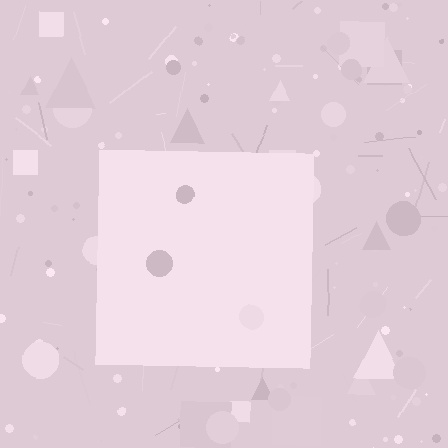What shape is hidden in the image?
A square is hidden in the image.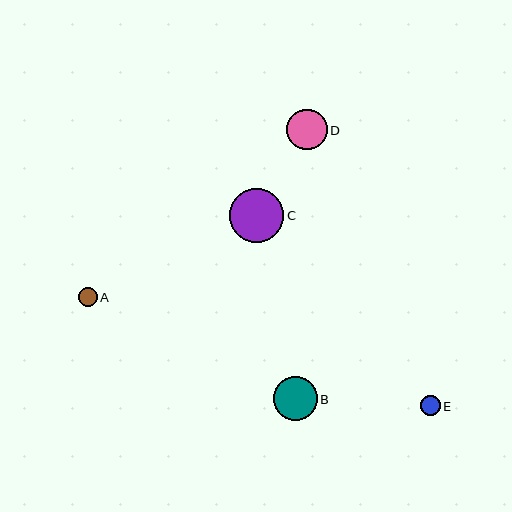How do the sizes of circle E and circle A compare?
Circle E and circle A are approximately the same size.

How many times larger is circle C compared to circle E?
Circle C is approximately 2.7 times the size of circle E.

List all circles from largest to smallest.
From largest to smallest: C, B, D, E, A.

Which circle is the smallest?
Circle A is the smallest with a size of approximately 19 pixels.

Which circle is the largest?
Circle C is the largest with a size of approximately 54 pixels.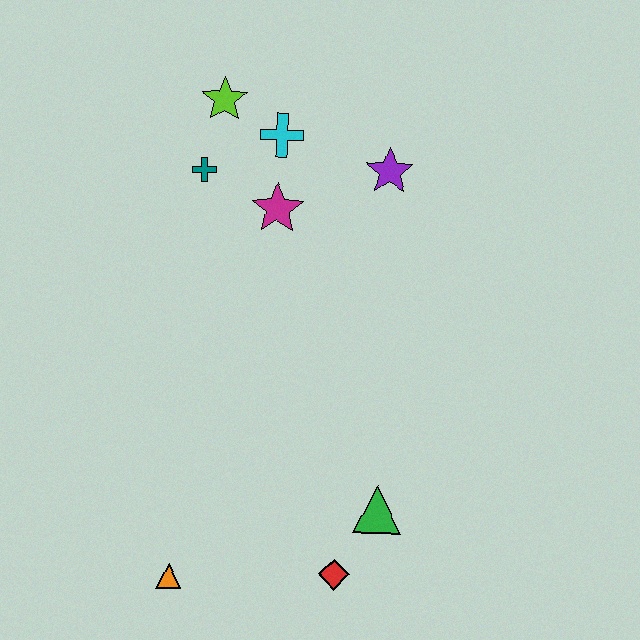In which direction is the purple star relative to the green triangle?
The purple star is above the green triangle.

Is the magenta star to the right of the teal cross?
Yes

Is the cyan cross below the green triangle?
No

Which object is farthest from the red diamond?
The lime star is farthest from the red diamond.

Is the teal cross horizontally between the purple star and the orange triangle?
Yes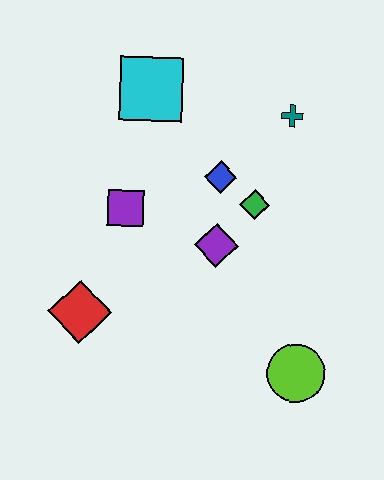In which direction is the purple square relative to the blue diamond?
The purple square is to the left of the blue diamond.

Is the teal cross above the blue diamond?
Yes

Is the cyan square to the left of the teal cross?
Yes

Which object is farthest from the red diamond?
The teal cross is farthest from the red diamond.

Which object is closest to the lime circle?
The purple diamond is closest to the lime circle.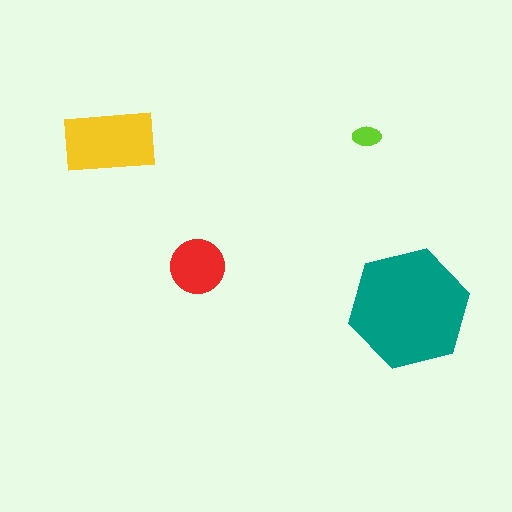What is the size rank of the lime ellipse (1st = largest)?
4th.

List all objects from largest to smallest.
The teal hexagon, the yellow rectangle, the red circle, the lime ellipse.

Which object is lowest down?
The teal hexagon is bottommost.